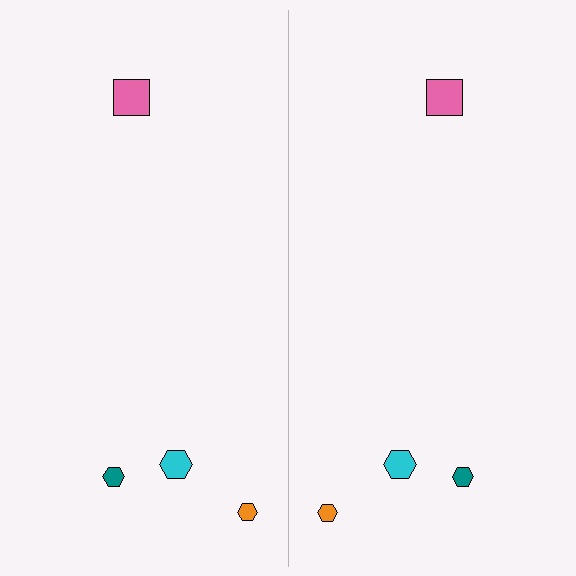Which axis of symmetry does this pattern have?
The pattern has a vertical axis of symmetry running through the center of the image.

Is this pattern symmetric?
Yes, this pattern has bilateral (reflection) symmetry.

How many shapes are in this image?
There are 8 shapes in this image.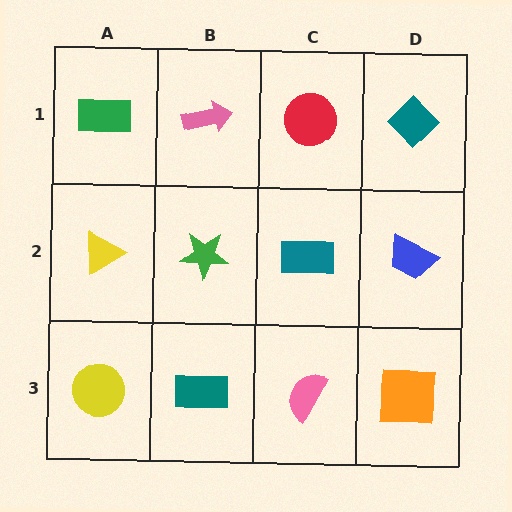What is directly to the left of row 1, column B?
A green rectangle.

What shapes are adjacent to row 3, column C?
A teal rectangle (row 2, column C), a teal rectangle (row 3, column B), an orange square (row 3, column D).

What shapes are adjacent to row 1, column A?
A yellow triangle (row 2, column A), a pink arrow (row 1, column B).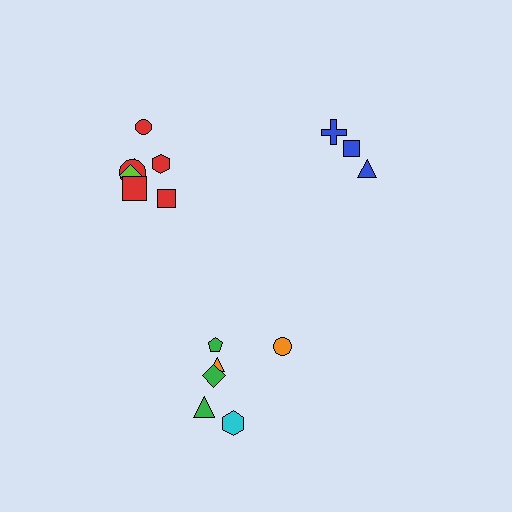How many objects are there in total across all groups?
There are 17 objects.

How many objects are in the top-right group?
There are 3 objects.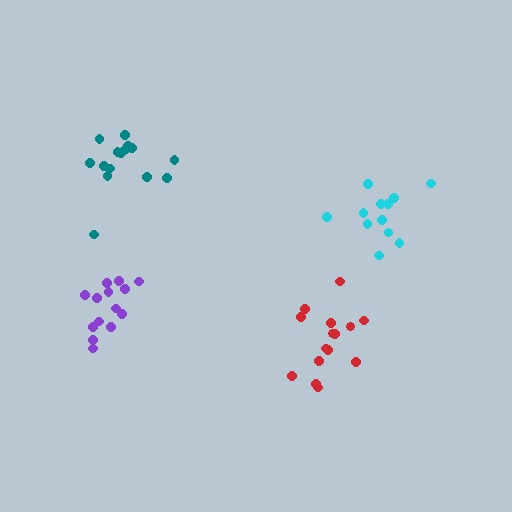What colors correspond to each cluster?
The clusters are colored: cyan, red, purple, teal.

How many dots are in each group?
Group 1: 12 dots, Group 2: 15 dots, Group 3: 14 dots, Group 4: 15 dots (56 total).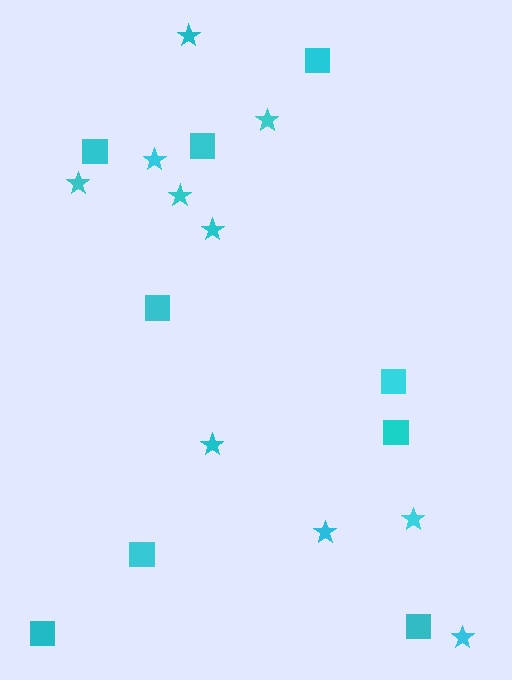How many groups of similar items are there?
There are 2 groups: one group of squares (9) and one group of stars (10).